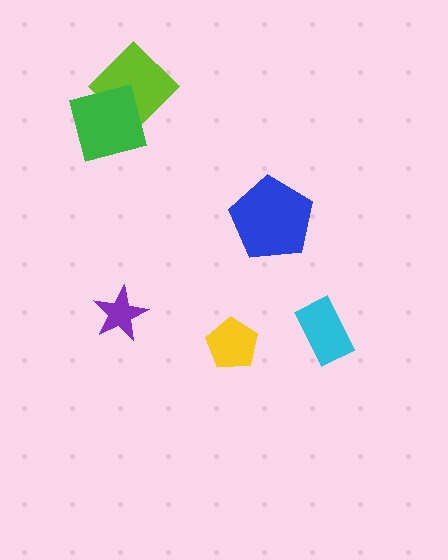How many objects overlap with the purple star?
0 objects overlap with the purple star.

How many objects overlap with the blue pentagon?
0 objects overlap with the blue pentagon.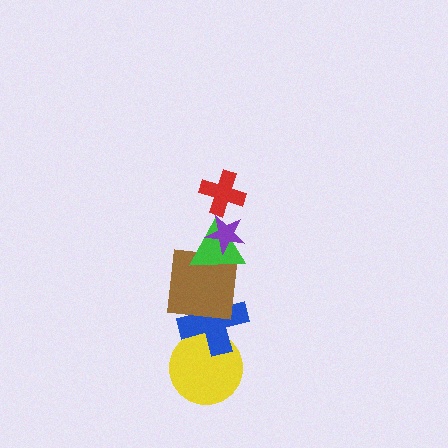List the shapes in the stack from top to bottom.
From top to bottom: the red cross, the purple star, the green triangle, the brown square, the blue cross, the yellow circle.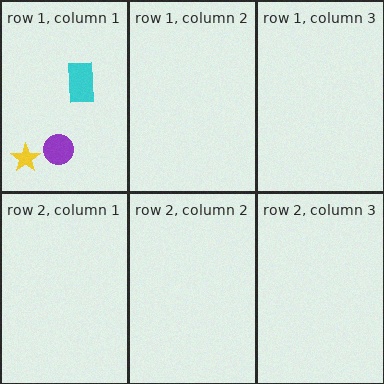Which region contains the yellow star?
The row 1, column 1 region.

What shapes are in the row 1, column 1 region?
The purple circle, the yellow star, the cyan rectangle.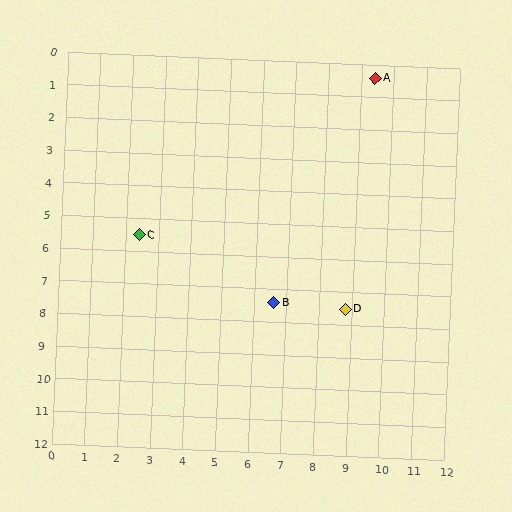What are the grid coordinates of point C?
Point C is at approximately (2.4, 5.5).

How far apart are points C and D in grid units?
Points C and D are about 6.7 grid units apart.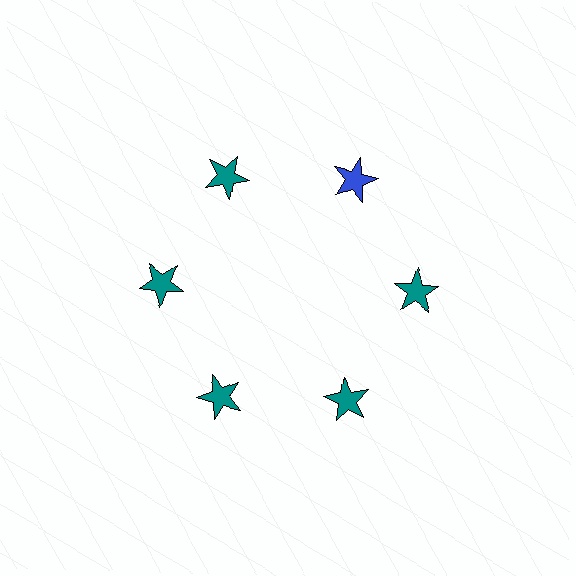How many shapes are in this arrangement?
There are 6 shapes arranged in a ring pattern.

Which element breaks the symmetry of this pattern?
The blue star at roughly the 1 o'clock position breaks the symmetry. All other shapes are teal stars.